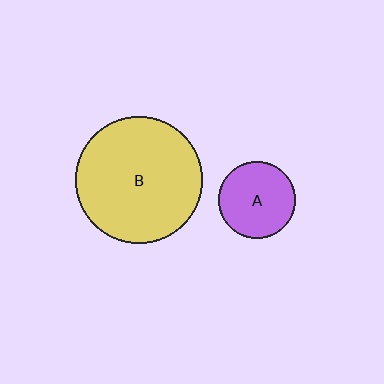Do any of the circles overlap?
No, none of the circles overlap.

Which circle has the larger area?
Circle B (yellow).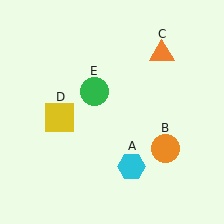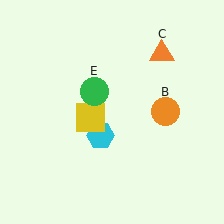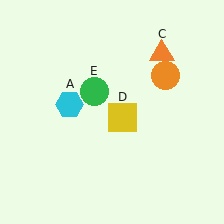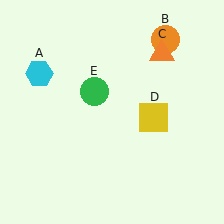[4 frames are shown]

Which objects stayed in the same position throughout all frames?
Orange triangle (object C) and green circle (object E) remained stationary.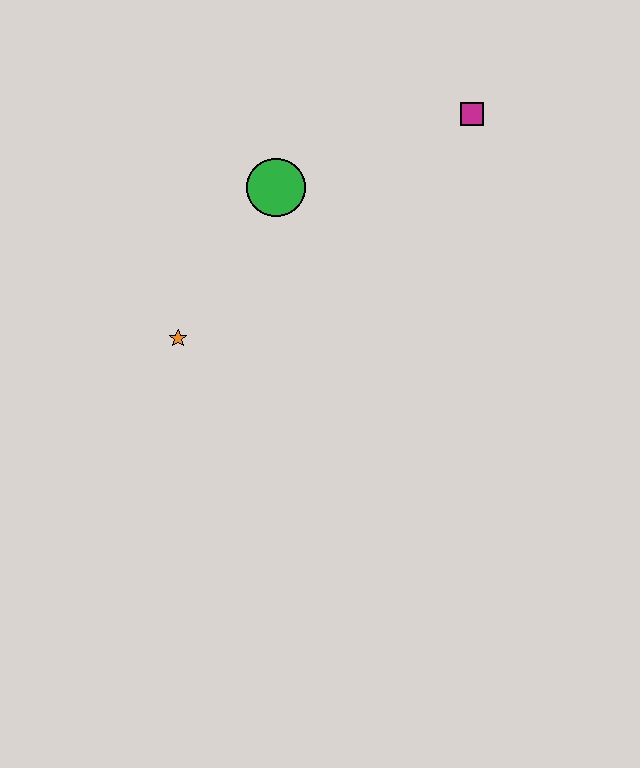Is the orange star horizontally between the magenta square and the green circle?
No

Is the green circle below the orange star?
No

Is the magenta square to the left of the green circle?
No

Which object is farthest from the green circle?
The magenta square is farthest from the green circle.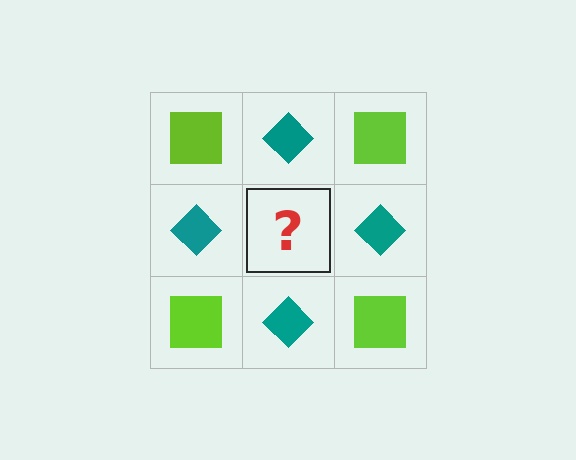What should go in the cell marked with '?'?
The missing cell should contain a lime square.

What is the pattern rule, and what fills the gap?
The rule is that it alternates lime square and teal diamond in a checkerboard pattern. The gap should be filled with a lime square.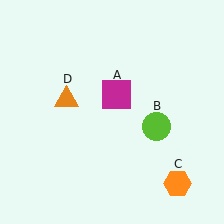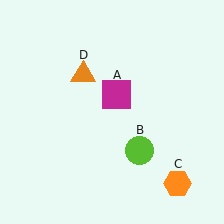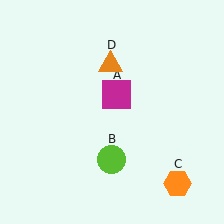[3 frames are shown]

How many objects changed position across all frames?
2 objects changed position: lime circle (object B), orange triangle (object D).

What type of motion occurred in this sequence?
The lime circle (object B), orange triangle (object D) rotated clockwise around the center of the scene.